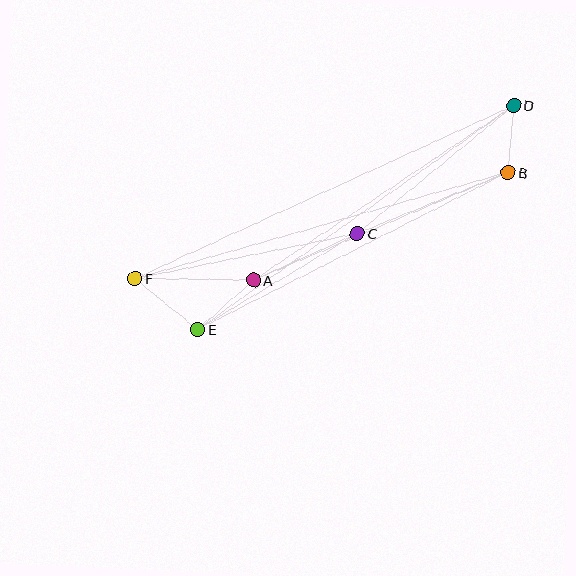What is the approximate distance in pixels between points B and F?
The distance between B and F is approximately 388 pixels.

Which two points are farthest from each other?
Points D and F are farthest from each other.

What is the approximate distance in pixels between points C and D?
The distance between C and D is approximately 202 pixels.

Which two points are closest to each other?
Points B and D are closest to each other.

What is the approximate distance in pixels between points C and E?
The distance between C and E is approximately 186 pixels.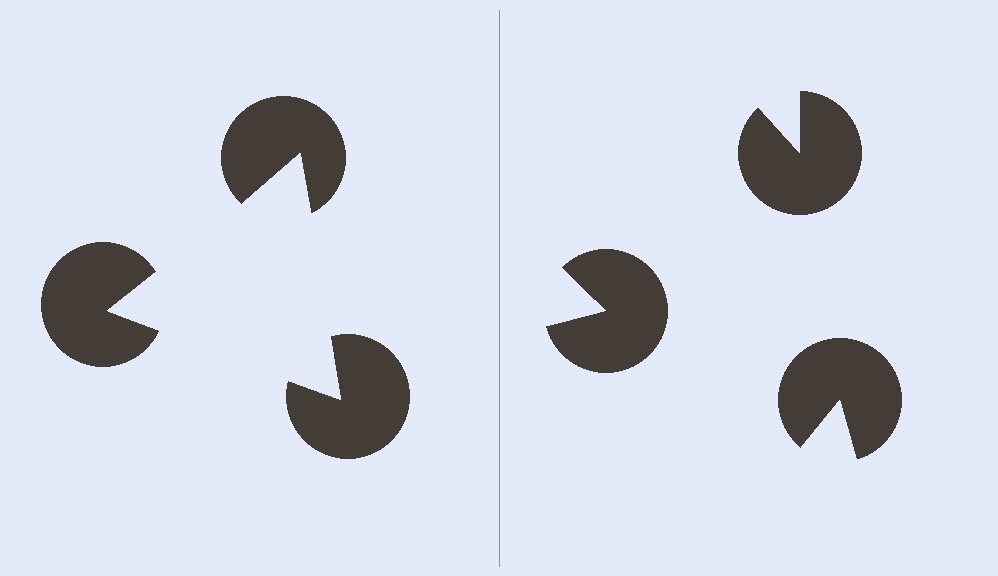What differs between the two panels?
The pac-man discs are positioned identically on both sides; only the wedge orientations differ. On the left they align to a triangle; on the right they are misaligned.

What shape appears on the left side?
An illusory triangle.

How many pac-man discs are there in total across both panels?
6 — 3 on each side.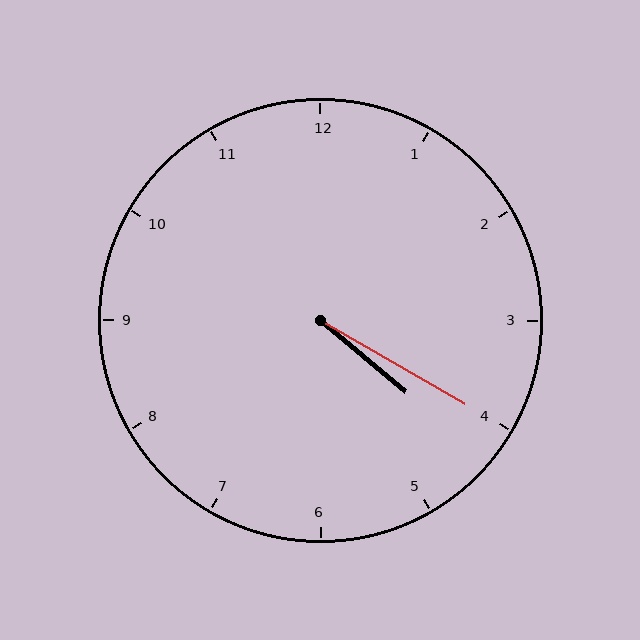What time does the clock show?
4:20.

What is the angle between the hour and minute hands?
Approximately 10 degrees.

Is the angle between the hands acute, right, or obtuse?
It is acute.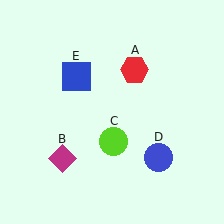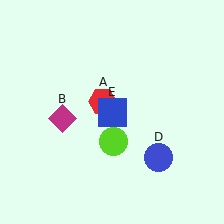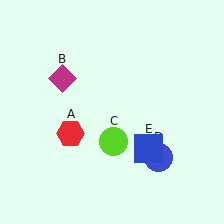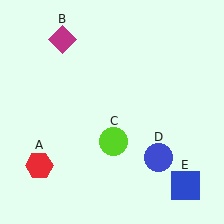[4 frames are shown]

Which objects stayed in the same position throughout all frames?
Lime circle (object C) and blue circle (object D) remained stationary.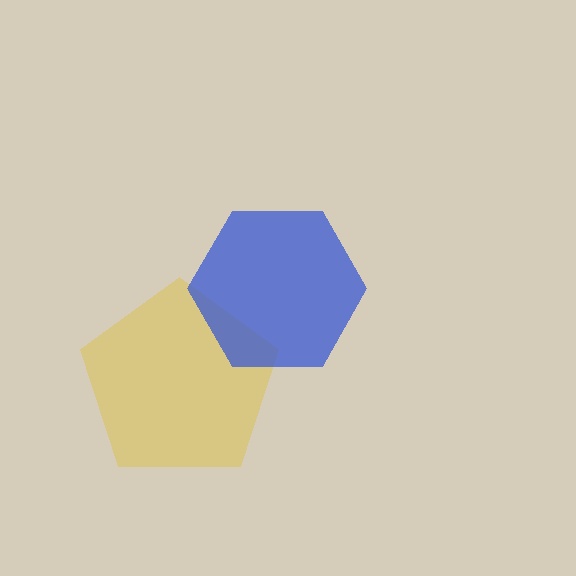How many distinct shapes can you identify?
There are 2 distinct shapes: a yellow pentagon, a blue hexagon.